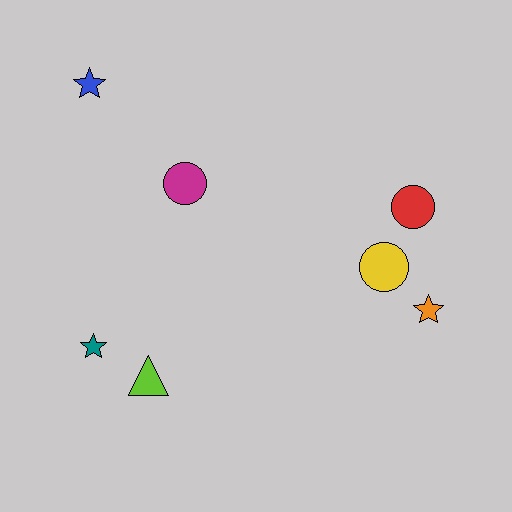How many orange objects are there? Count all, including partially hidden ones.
There is 1 orange object.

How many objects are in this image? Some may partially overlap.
There are 7 objects.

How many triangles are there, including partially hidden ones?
There is 1 triangle.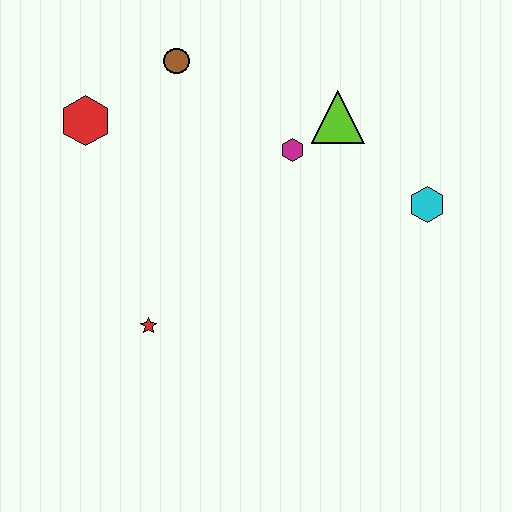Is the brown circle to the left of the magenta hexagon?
Yes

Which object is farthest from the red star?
The cyan hexagon is farthest from the red star.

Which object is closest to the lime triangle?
The magenta hexagon is closest to the lime triangle.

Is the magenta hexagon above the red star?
Yes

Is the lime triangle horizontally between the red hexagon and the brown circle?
No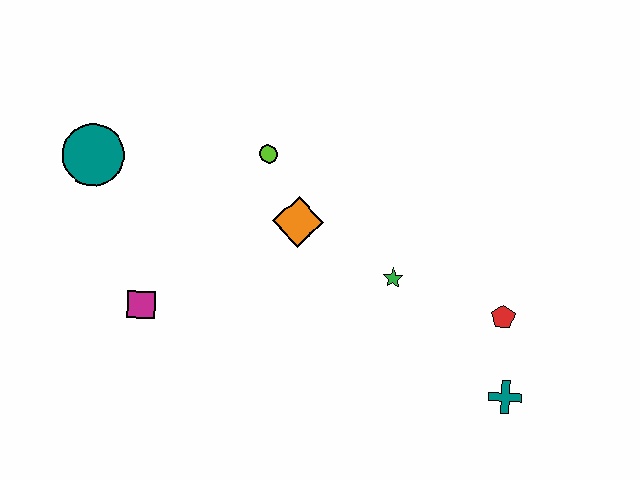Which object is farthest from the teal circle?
The teal cross is farthest from the teal circle.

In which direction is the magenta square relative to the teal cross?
The magenta square is to the left of the teal cross.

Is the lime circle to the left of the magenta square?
No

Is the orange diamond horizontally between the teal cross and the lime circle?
Yes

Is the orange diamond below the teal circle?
Yes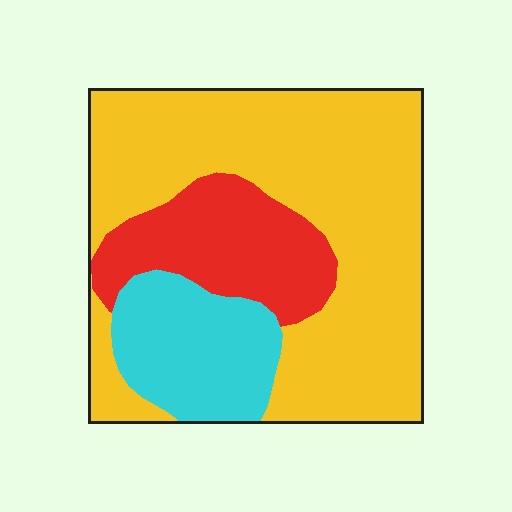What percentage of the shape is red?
Red covers roughly 20% of the shape.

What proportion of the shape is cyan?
Cyan covers roughly 20% of the shape.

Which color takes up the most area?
Yellow, at roughly 60%.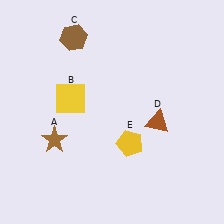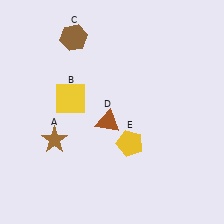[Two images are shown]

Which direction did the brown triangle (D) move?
The brown triangle (D) moved left.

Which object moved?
The brown triangle (D) moved left.